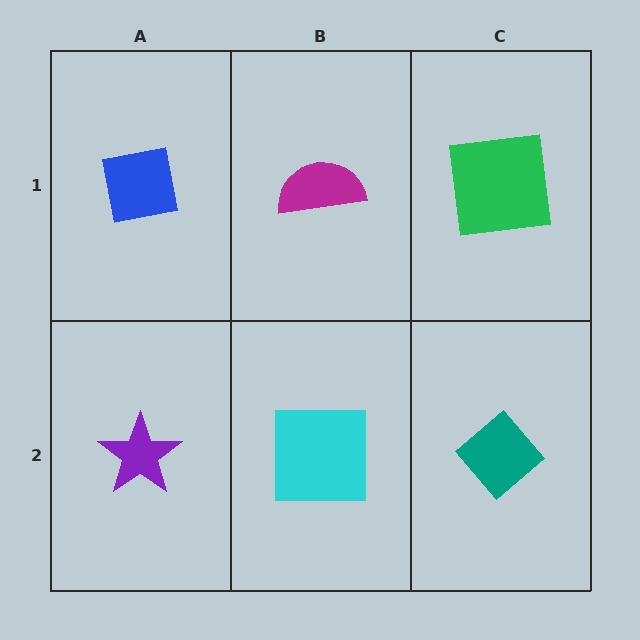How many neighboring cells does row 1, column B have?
3.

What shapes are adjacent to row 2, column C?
A green square (row 1, column C), a cyan square (row 2, column B).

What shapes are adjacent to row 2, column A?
A blue square (row 1, column A), a cyan square (row 2, column B).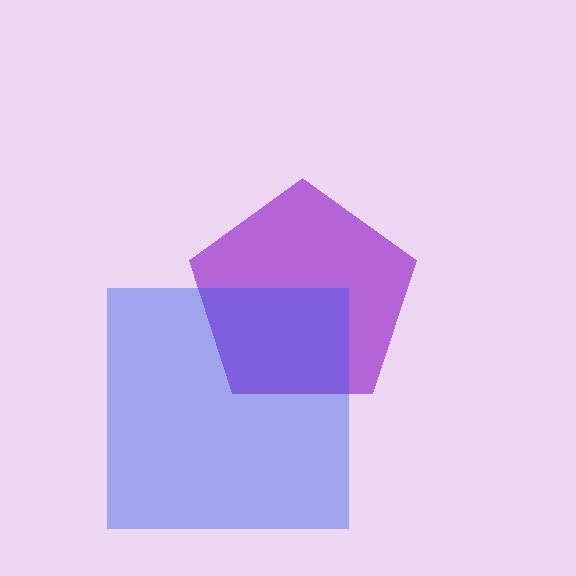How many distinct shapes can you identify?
There are 2 distinct shapes: a purple pentagon, a blue square.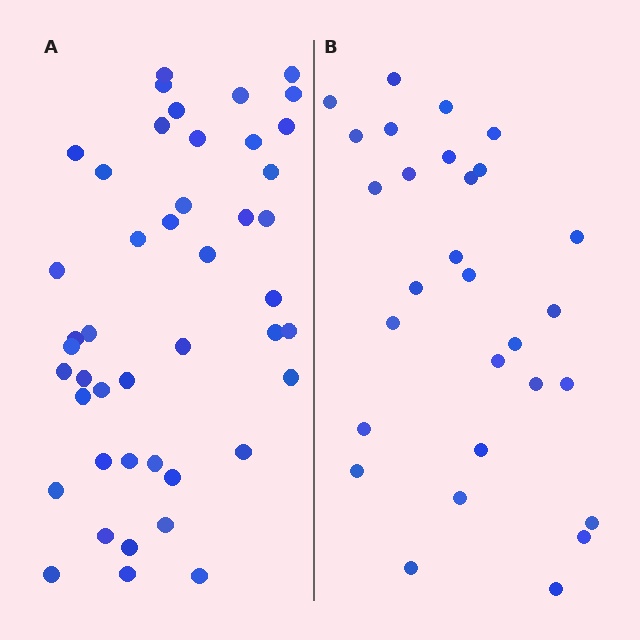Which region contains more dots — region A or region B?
Region A (the left region) has more dots.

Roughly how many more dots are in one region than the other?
Region A has approximately 15 more dots than region B.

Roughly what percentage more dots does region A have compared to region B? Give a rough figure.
About 55% more.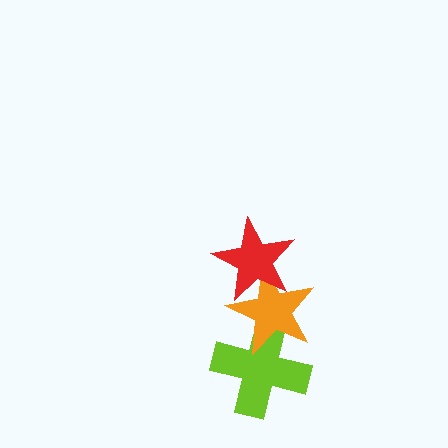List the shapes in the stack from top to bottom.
From top to bottom: the red star, the orange star, the lime cross.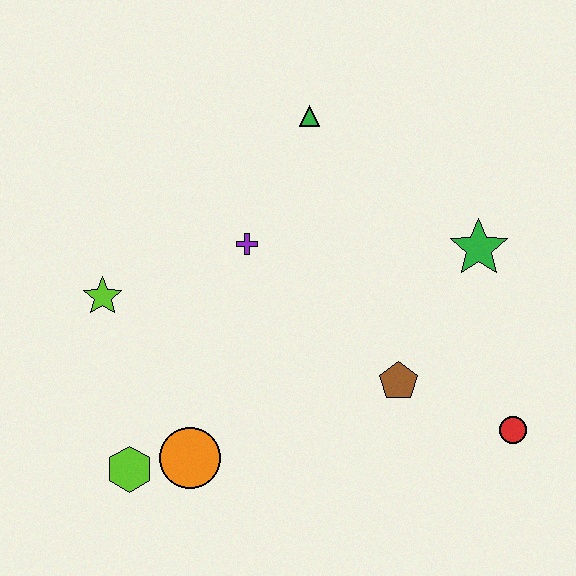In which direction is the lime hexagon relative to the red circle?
The lime hexagon is to the left of the red circle.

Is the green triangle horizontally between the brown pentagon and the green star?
No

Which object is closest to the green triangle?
The purple cross is closest to the green triangle.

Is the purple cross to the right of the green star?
No